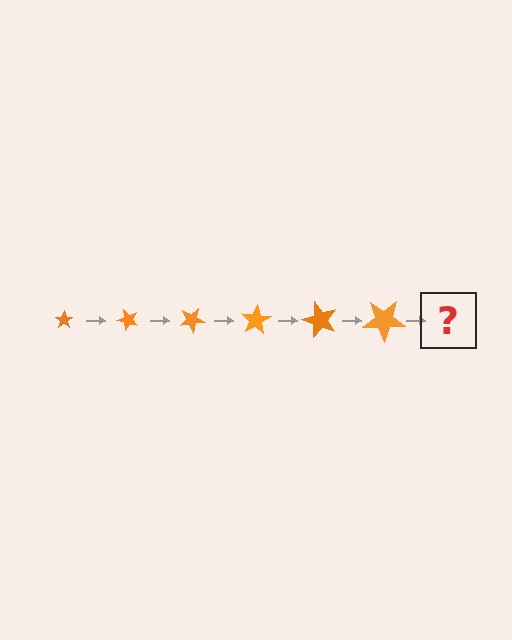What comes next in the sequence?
The next element should be a star, larger than the previous one and rotated 300 degrees from the start.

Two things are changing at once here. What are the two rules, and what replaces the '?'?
The two rules are that the star grows larger each step and it rotates 50 degrees each step. The '?' should be a star, larger than the previous one and rotated 300 degrees from the start.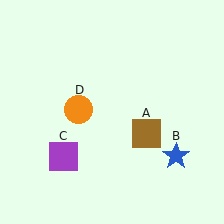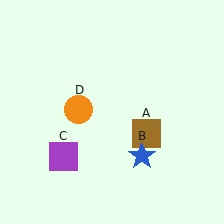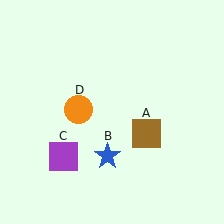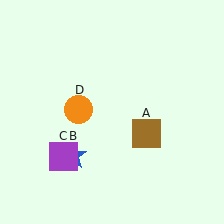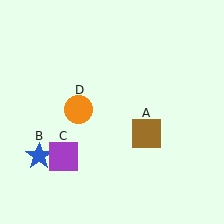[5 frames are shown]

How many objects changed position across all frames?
1 object changed position: blue star (object B).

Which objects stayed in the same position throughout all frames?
Brown square (object A) and purple square (object C) and orange circle (object D) remained stationary.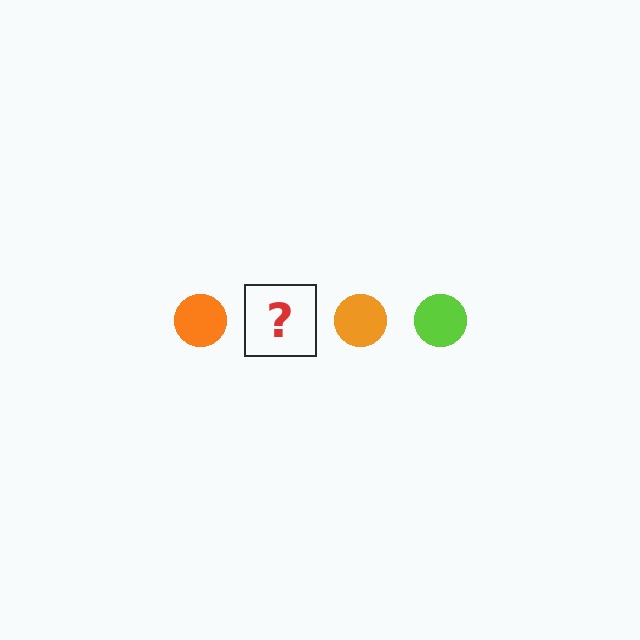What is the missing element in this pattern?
The missing element is a lime circle.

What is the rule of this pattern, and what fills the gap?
The rule is that the pattern cycles through orange, lime circles. The gap should be filled with a lime circle.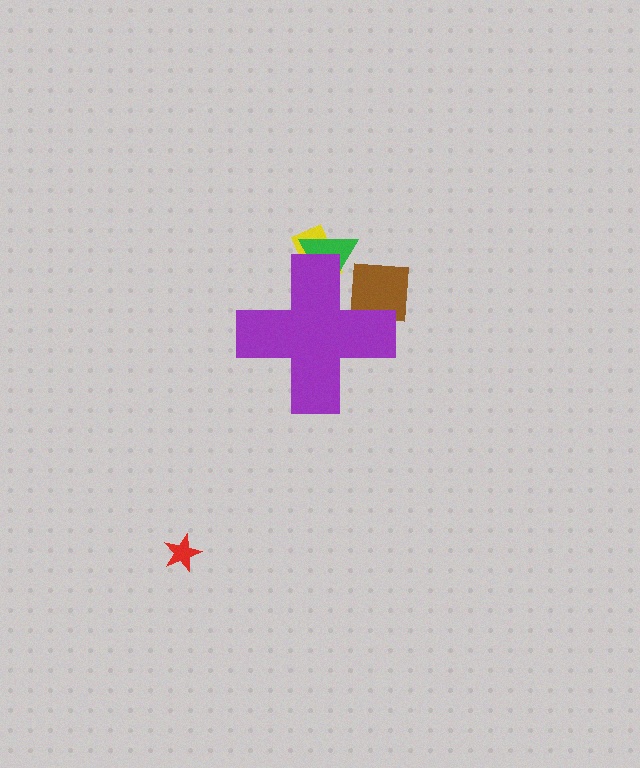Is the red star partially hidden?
No, the red star is fully visible.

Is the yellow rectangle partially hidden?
Yes, the yellow rectangle is partially hidden behind the purple cross.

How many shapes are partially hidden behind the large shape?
3 shapes are partially hidden.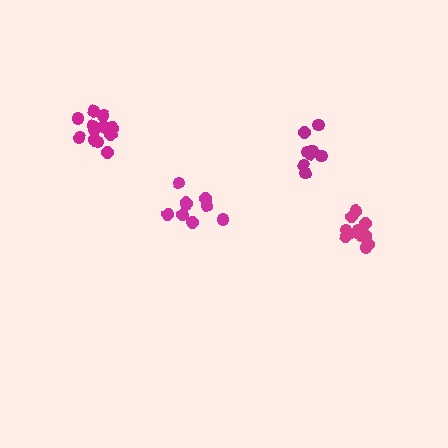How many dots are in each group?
Group 1: 9 dots, Group 2: 8 dots, Group 3: 14 dots, Group 4: 12 dots (43 total).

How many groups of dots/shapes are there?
There are 4 groups.